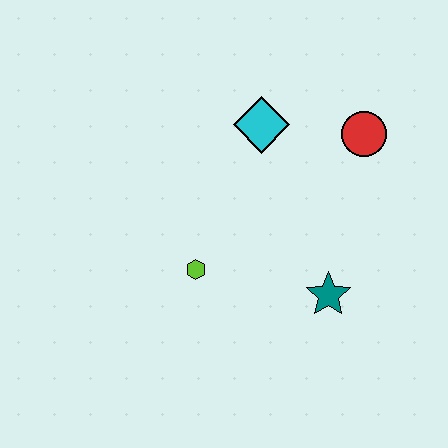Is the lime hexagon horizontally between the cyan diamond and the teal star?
No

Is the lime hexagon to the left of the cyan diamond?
Yes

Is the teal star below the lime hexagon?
Yes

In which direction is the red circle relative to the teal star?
The red circle is above the teal star.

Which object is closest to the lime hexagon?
The teal star is closest to the lime hexagon.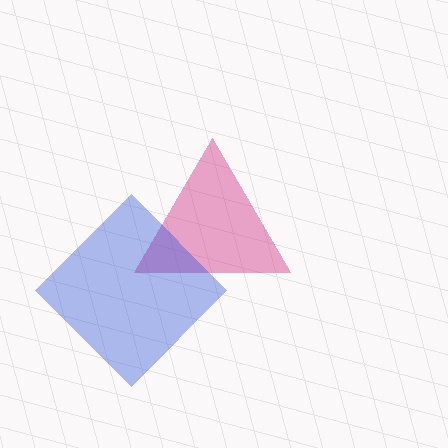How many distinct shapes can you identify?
There are 2 distinct shapes: a magenta triangle, a blue diamond.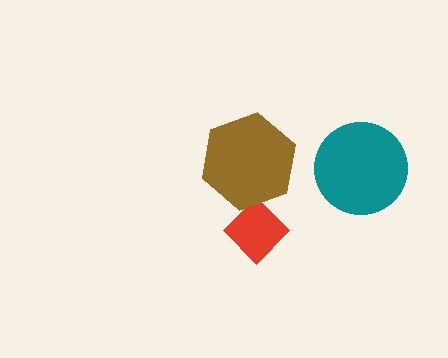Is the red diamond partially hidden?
Yes, it is partially covered by another shape.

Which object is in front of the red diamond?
The brown hexagon is in front of the red diamond.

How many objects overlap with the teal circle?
0 objects overlap with the teal circle.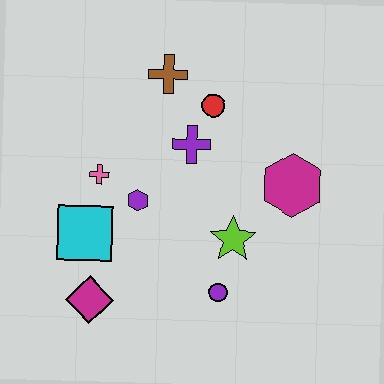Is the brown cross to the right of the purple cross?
No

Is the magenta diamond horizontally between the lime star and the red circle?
No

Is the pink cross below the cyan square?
No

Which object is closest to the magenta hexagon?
The lime star is closest to the magenta hexagon.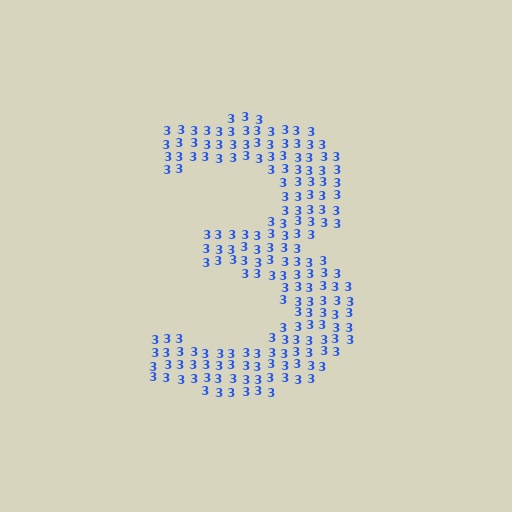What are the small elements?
The small elements are digit 3's.